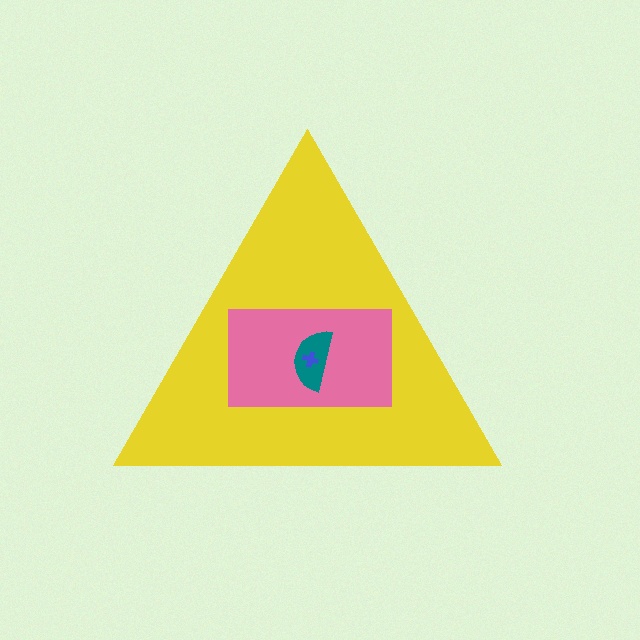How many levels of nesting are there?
4.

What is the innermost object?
The blue cross.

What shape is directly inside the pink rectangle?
The teal semicircle.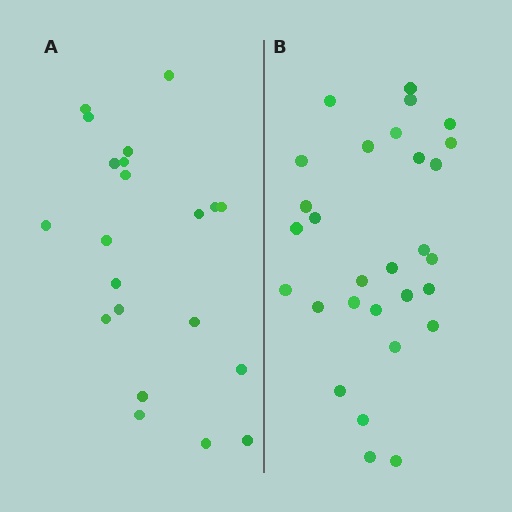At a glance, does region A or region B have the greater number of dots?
Region B (the right region) has more dots.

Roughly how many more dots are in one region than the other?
Region B has roughly 8 or so more dots than region A.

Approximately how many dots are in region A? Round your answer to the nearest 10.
About 20 dots. (The exact count is 21, which rounds to 20.)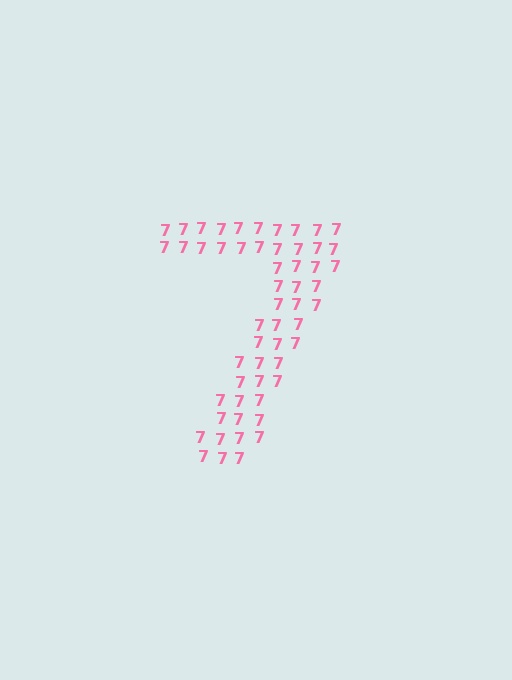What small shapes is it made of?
It is made of small digit 7's.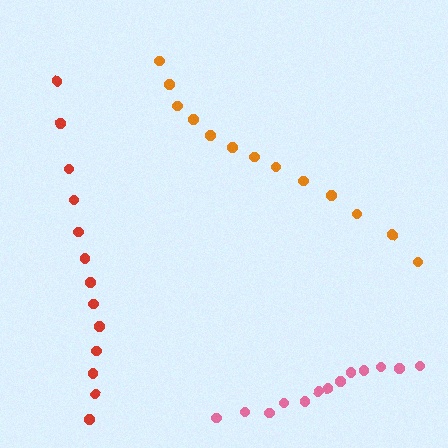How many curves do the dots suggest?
There are 3 distinct paths.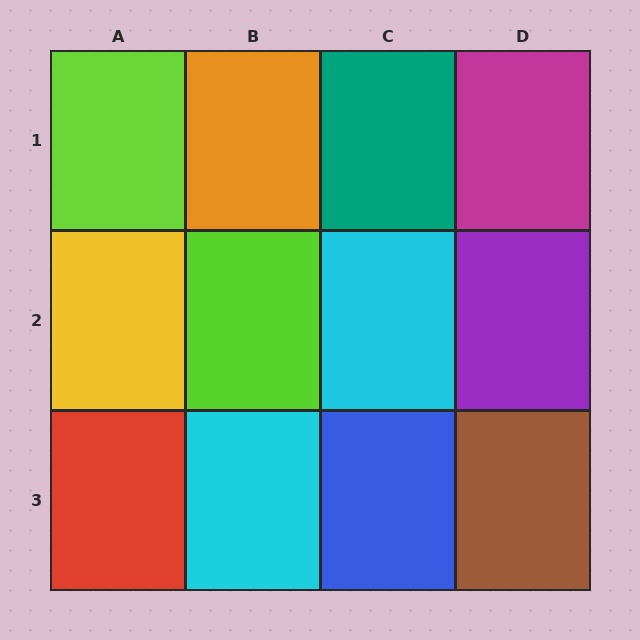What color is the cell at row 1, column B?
Orange.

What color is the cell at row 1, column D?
Magenta.